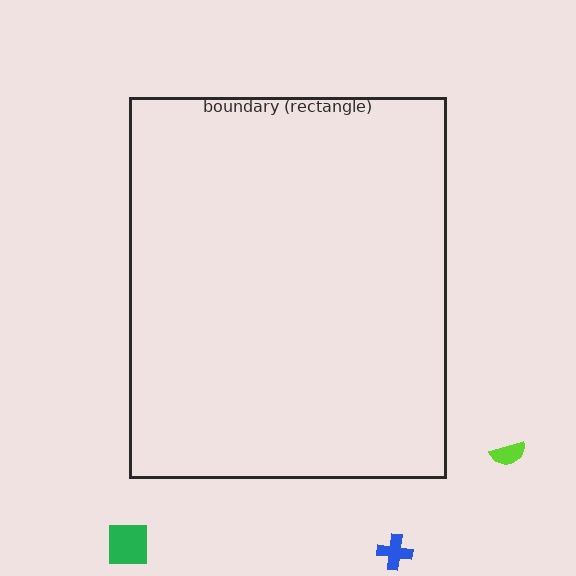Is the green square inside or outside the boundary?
Outside.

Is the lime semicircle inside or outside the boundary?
Outside.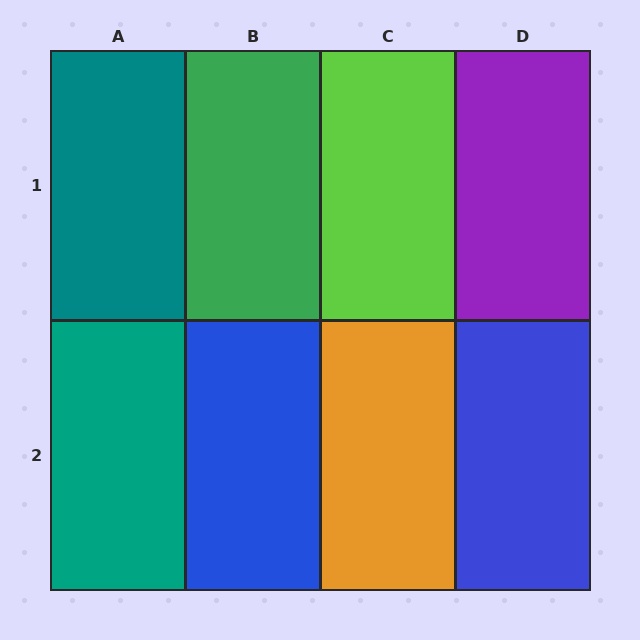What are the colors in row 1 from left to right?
Teal, green, lime, purple.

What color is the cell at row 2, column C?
Orange.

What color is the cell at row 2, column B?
Blue.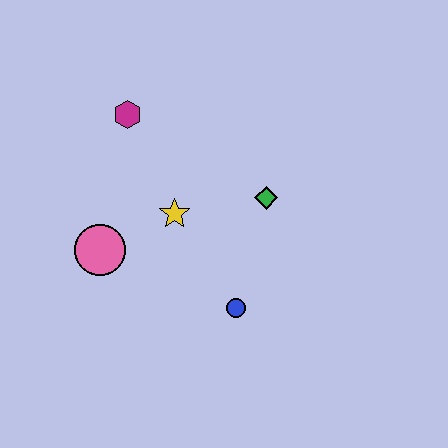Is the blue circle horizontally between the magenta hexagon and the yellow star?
No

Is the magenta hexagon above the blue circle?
Yes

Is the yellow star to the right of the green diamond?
No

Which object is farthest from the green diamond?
The pink circle is farthest from the green diamond.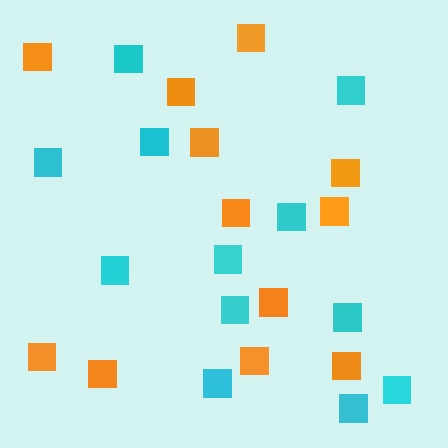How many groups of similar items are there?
There are 2 groups: one group of orange squares (12) and one group of cyan squares (12).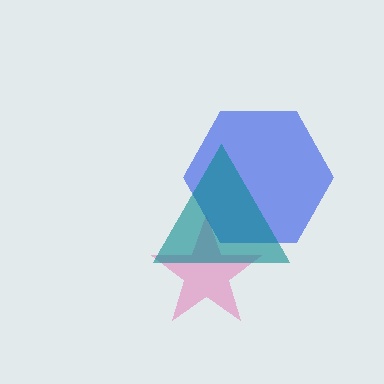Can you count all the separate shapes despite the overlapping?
Yes, there are 3 separate shapes.